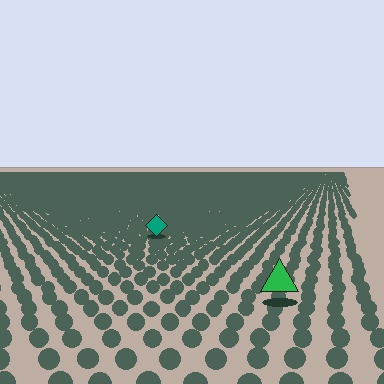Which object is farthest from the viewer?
The teal diamond is farthest from the viewer. It appears smaller and the ground texture around it is denser.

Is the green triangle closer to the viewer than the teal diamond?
Yes. The green triangle is closer — you can tell from the texture gradient: the ground texture is coarser near it.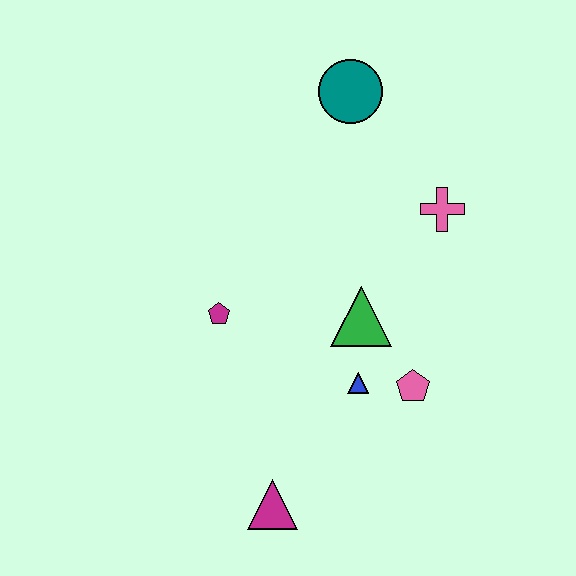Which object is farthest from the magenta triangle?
The teal circle is farthest from the magenta triangle.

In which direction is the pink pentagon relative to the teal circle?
The pink pentagon is below the teal circle.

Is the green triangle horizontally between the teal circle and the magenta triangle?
No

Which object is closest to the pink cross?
The green triangle is closest to the pink cross.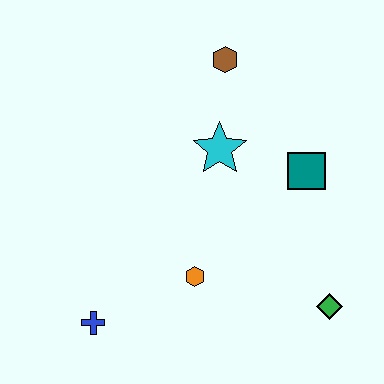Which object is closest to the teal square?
The cyan star is closest to the teal square.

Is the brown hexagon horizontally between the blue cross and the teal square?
Yes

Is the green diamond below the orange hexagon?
Yes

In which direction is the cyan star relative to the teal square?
The cyan star is to the left of the teal square.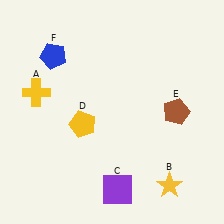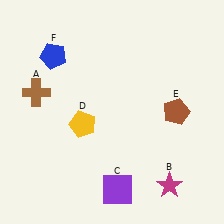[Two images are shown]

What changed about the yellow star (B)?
In Image 1, B is yellow. In Image 2, it changed to magenta.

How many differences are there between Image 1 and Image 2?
There are 2 differences between the two images.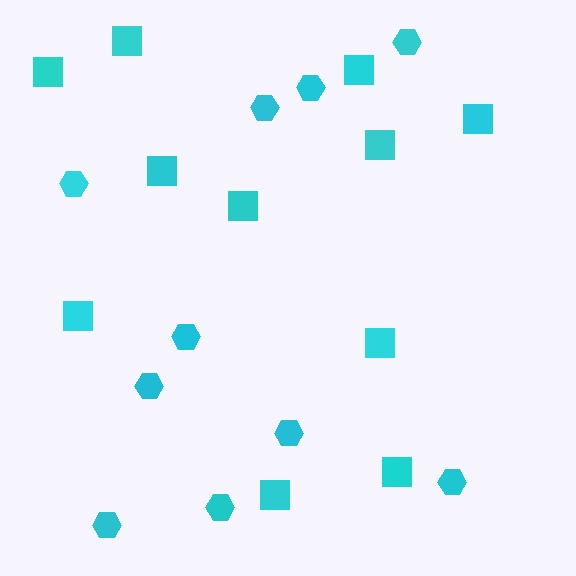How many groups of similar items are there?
There are 2 groups: one group of hexagons (10) and one group of squares (11).